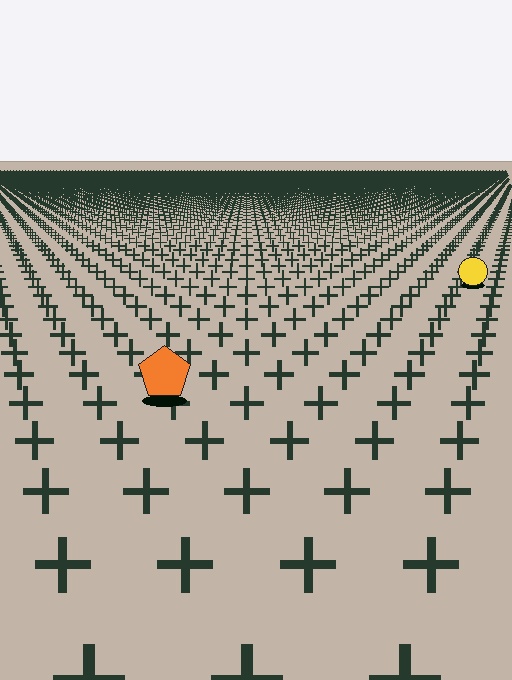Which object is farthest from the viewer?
The yellow circle is farthest from the viewer. It appears smaller and the ground texture around it is denser.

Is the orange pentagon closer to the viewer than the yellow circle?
Yes. The orange pentagon is closer — you can tell from the texture gradient: the ground texture is coarser near it.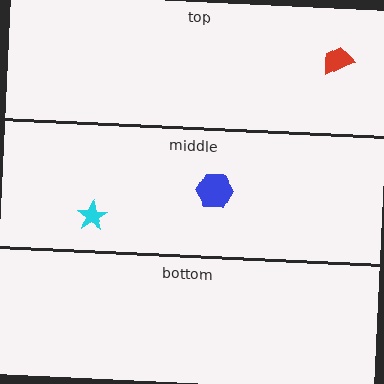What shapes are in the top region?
The red trapezoid.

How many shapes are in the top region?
1.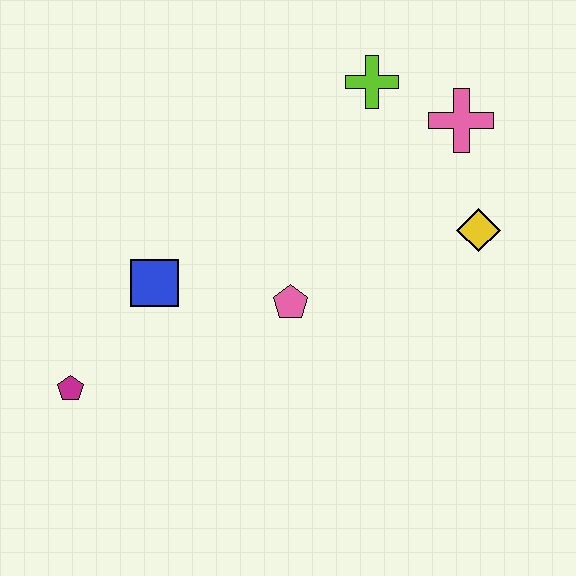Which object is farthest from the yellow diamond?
The magenta pentagon is farthest from the yellow diamond.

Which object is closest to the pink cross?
The lime cross is closest to the pink cross.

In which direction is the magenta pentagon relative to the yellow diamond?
The magenta pentagon is to the left of the yellow diamond.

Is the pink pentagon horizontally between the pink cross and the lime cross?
No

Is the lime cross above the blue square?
Yes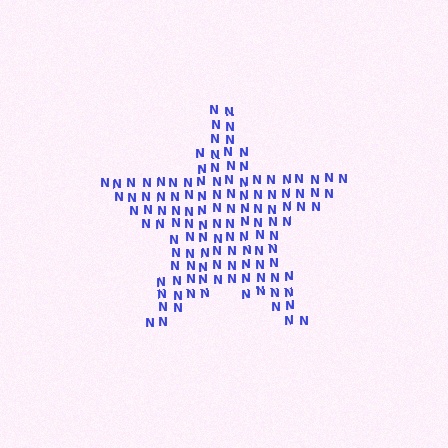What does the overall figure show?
The overall figure shows a star.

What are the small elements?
The small elements are letter N's.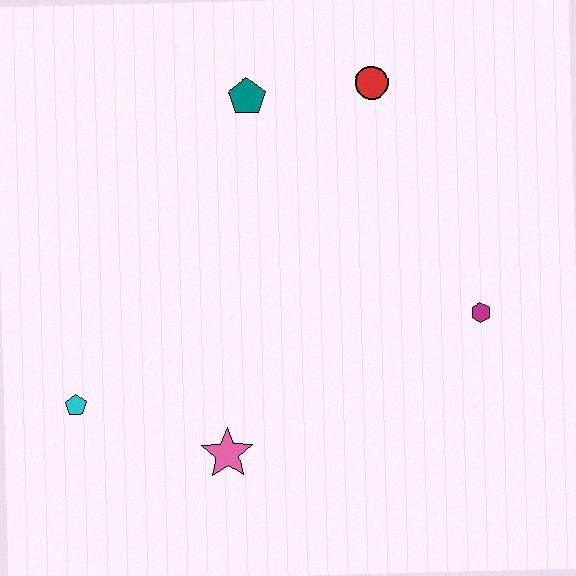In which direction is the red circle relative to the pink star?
The red circle is above the pink star.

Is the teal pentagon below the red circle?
Yes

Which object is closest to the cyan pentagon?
The pink star is closest to the cyan pentagon.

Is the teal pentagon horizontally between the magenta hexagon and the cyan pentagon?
Yes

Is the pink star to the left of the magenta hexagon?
Yes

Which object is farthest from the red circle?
The cyan pentagon is farthest from the red circle.